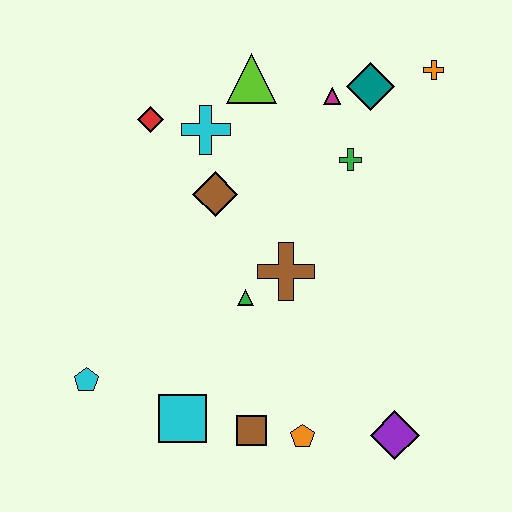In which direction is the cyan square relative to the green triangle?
The cyan square is below the green triangle.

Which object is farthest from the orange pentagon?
The orange cross is farthest from the orange pentagon.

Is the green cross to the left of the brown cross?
No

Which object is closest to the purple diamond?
The orange pentagon is closest to the purple diamond.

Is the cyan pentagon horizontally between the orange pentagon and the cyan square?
No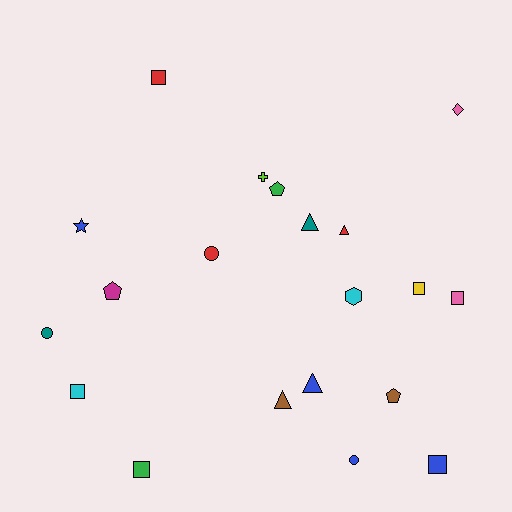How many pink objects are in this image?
There are 2 pink objects.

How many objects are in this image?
There are 20 objects.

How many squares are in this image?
There are 6 squares.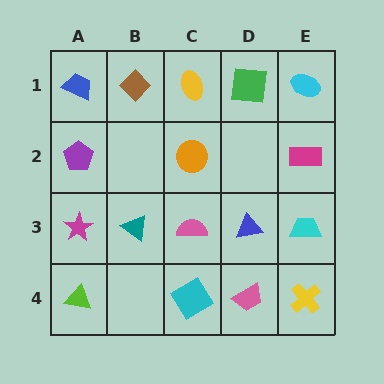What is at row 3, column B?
A teal triangle.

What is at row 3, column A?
A magenta star.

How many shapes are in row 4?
4 shapes.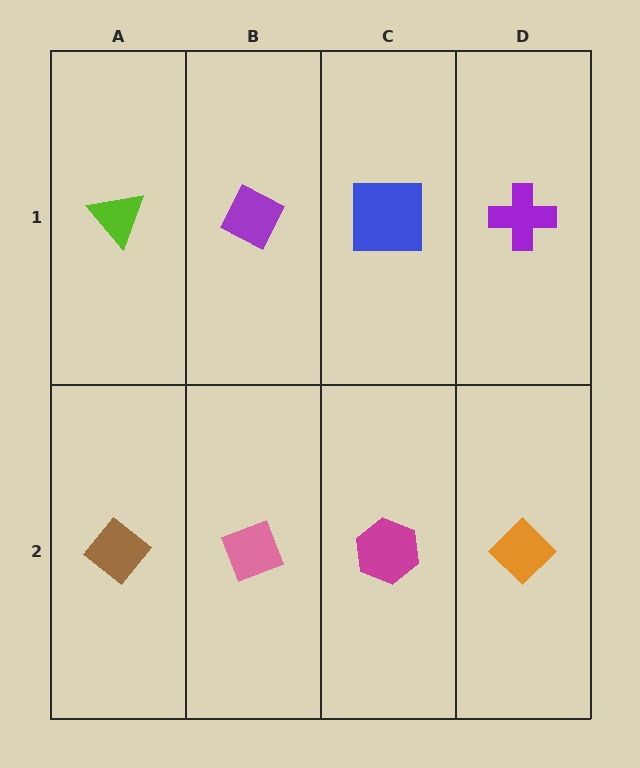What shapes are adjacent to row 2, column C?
A blue square (row 1, column C), a pink diamond (row 2, column B), an orange diamond (row 2, column D).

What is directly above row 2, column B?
A purple diamond.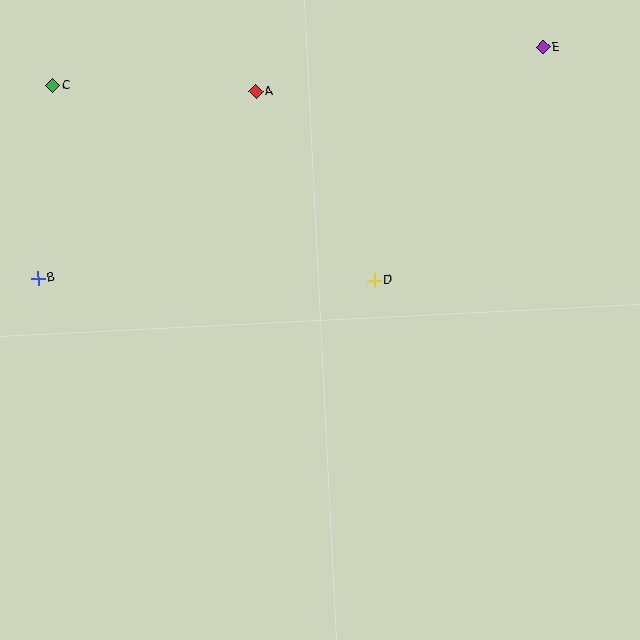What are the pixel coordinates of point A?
Point A is at (256, 92).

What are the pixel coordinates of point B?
Point B is at (38, 278).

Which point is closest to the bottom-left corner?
Point B is closest to the bottom-left corner.